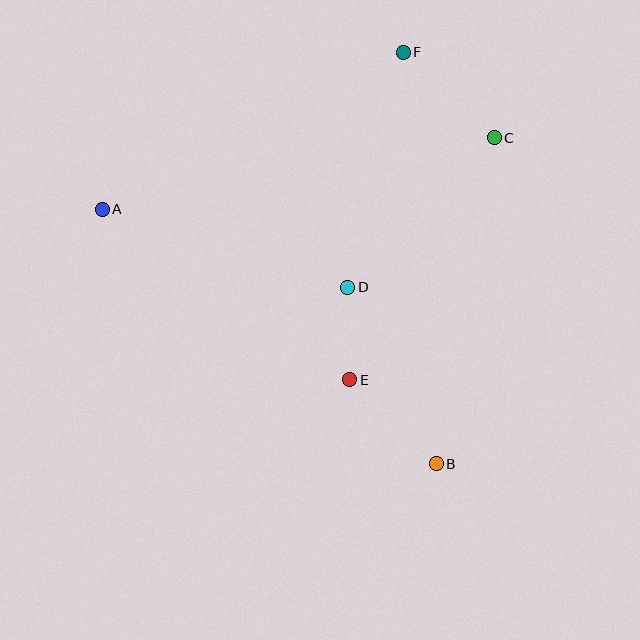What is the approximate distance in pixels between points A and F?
The distance between A and F is approximately 339 pixels.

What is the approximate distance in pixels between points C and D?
The distance between C and D is approximately 209 pixels.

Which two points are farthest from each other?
Points A and B are farthest from each other.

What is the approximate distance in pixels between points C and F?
The distance between C and F is approximately 125 pixels.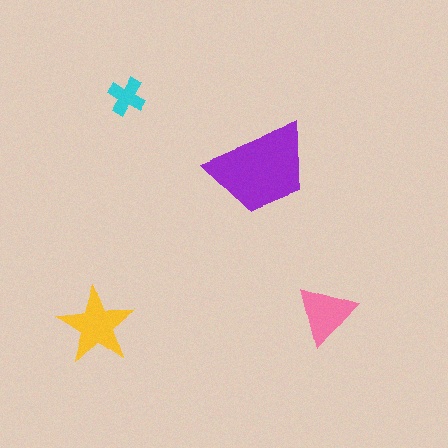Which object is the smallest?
The cyan cross.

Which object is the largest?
The purple trapezoid.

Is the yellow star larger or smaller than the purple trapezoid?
Smaller.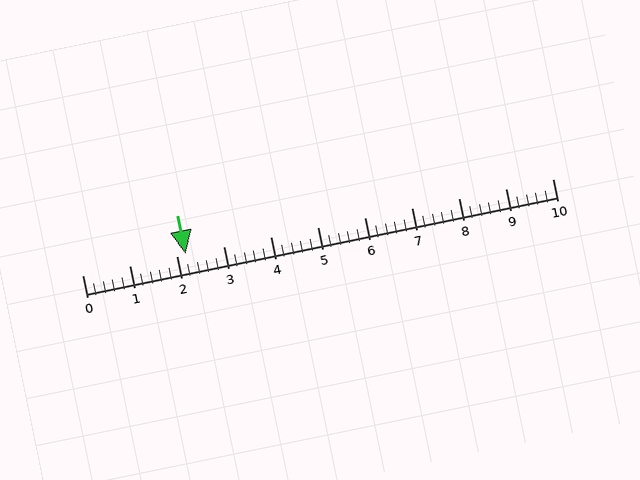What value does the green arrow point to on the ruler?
The green arrow points to approximately 2.2.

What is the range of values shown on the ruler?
The ruler shows values from 0 to 10.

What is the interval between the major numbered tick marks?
The major tick marks are spaced 1 units apart.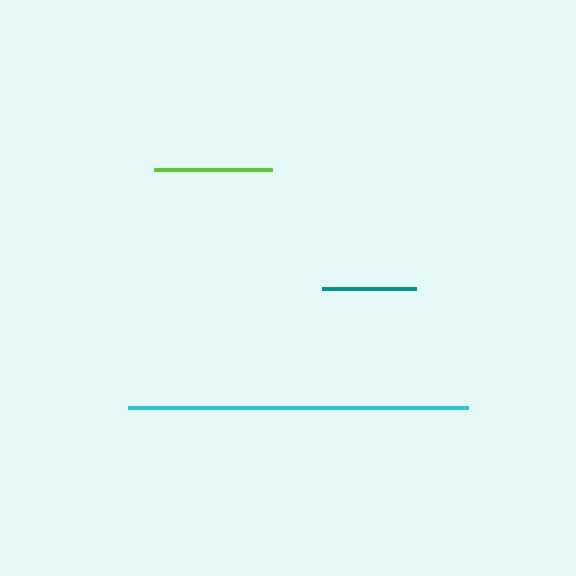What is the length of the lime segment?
The lime segment is approximately 118 pixels long.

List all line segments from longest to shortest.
From longest to shortest: cyan, lime, teal.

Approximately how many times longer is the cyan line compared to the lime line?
The cyan line is approximately 2.9 times the length of the lime line.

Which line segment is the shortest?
The teal line is the shortest at approximately 94 pixels.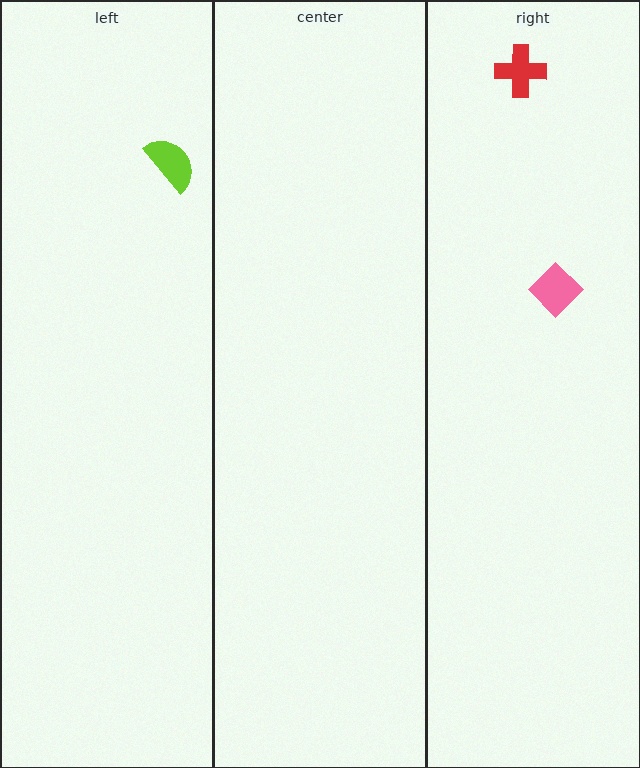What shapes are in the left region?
The lime semicircle.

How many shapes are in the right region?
2.